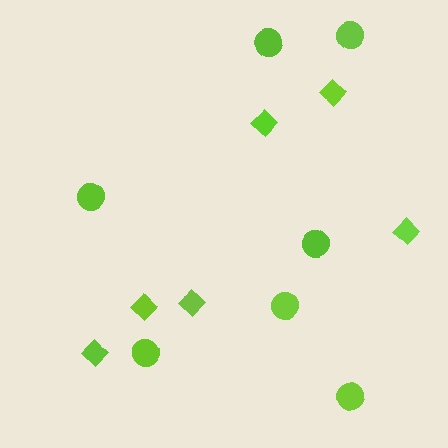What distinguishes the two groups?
There are 2 groups: one group of diamonds (6) and one group of circles (7).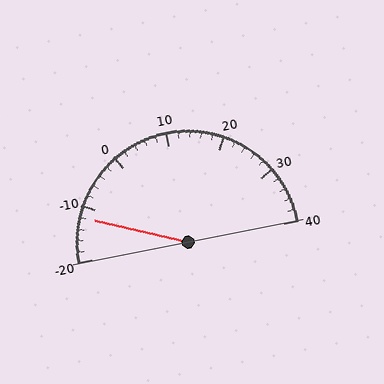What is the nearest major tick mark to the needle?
The nearest major tick mark is -10.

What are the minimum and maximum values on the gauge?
The gauge ranges from -20 to 40.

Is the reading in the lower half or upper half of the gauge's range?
The reading is in the lower half of the range (-20 to 40).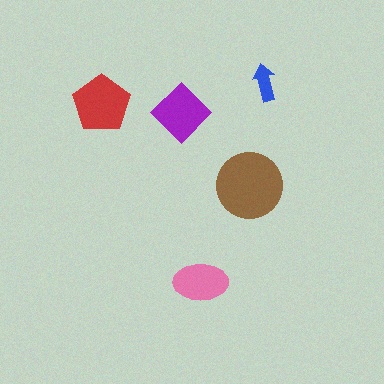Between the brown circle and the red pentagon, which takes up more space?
The brown circle.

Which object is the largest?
The brown circle.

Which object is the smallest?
The blue arrow.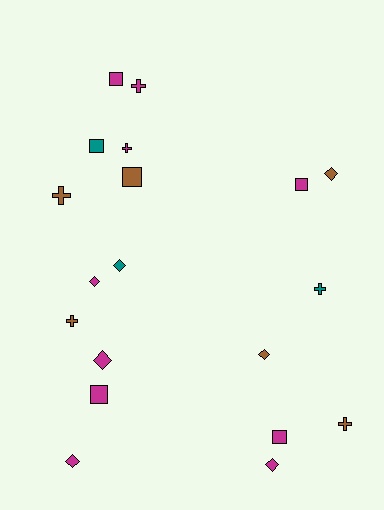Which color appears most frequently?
Magenta, with 10 objects.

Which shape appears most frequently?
Diamond, with 7 objects.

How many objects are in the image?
There are 19 objects.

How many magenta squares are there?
There are 4 magenta squares.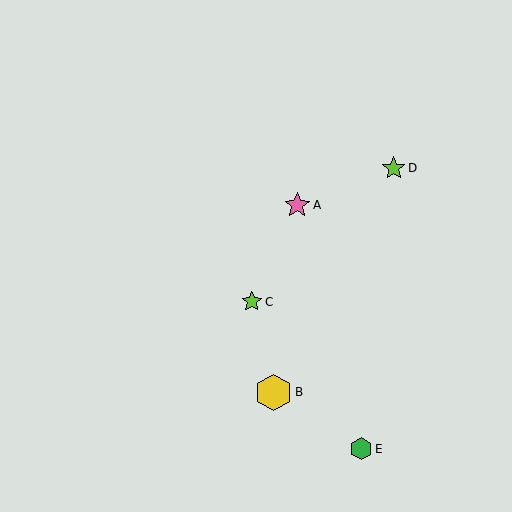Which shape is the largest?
The yellow hexagon (labeled B) is the largest.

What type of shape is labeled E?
Shape E is a green hexagon.